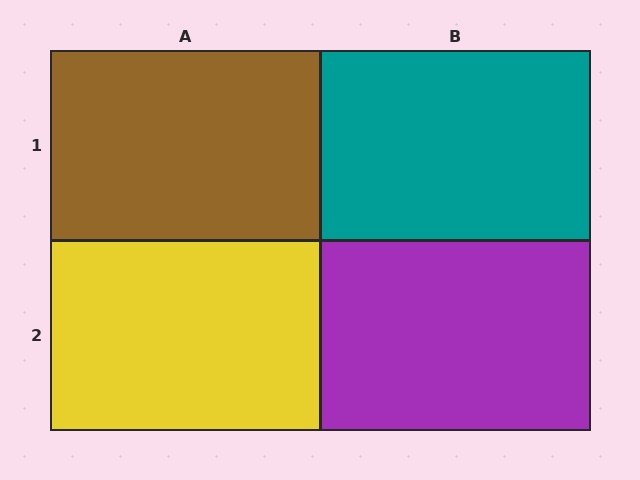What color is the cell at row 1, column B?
Teal.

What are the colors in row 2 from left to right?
Yellow, purple.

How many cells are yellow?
1 cell is yellow.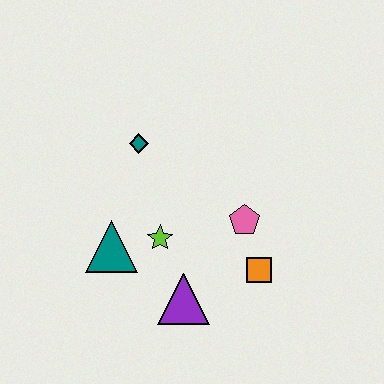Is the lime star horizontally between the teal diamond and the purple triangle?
Yes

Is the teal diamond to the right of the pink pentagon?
No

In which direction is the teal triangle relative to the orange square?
The teal triangle is to the left of the orange square.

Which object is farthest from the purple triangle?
The teal diamond is farthest from the purple triangle.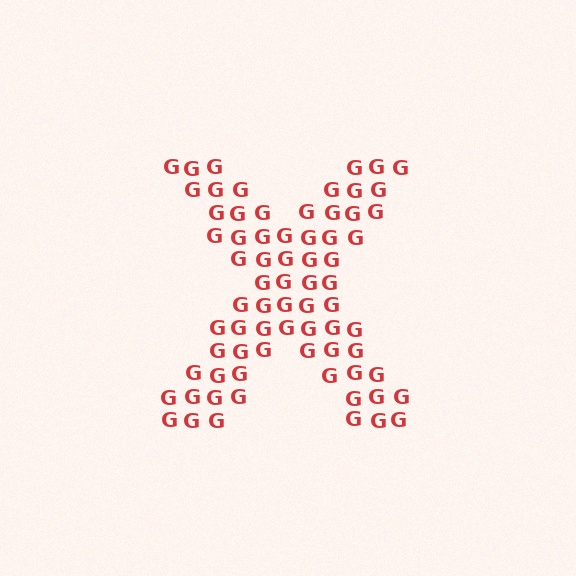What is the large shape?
The large shape is the letter X.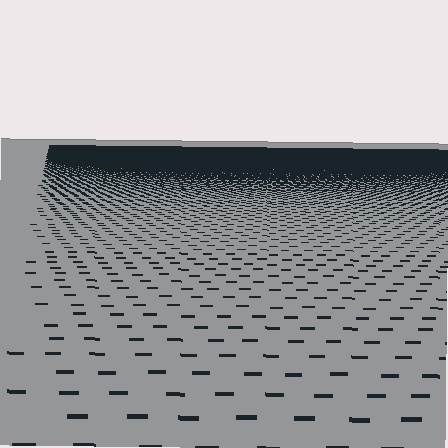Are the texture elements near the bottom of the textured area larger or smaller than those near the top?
Larger. Near the bottom, elements are closer to the viewer and appear at a bigger on-screen size.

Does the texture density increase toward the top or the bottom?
Density increases toward the top.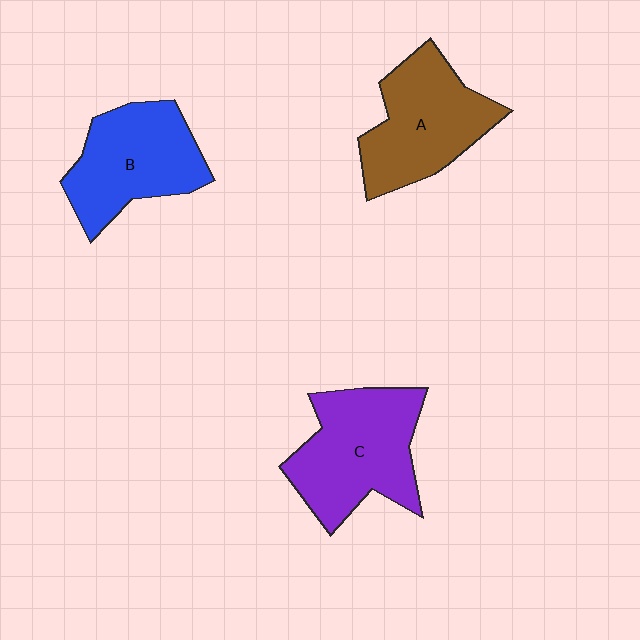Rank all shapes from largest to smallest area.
From largest to smallest: C (purple), A (brown), B (blue).